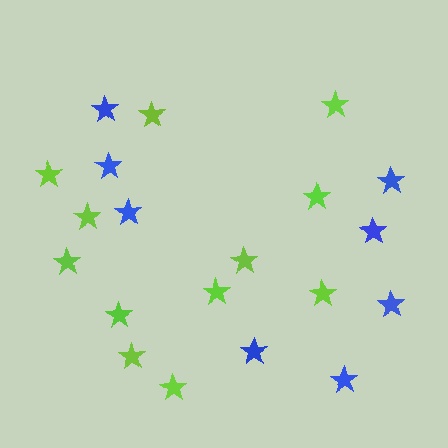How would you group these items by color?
There are 2 groups: one group of lime stars (12) and one group of blue stars (8).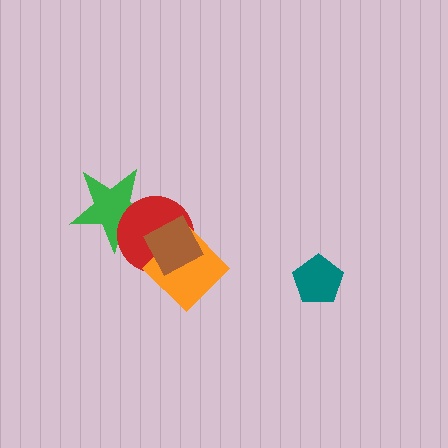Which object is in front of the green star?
The red circle is in front of the green star.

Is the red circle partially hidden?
Yes, it is partially covered by another shape.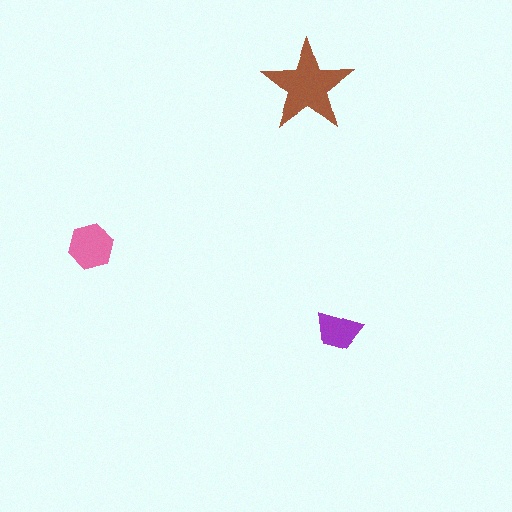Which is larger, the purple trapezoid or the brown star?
The brown star.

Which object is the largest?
The brown star.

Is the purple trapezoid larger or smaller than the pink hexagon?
Smaller.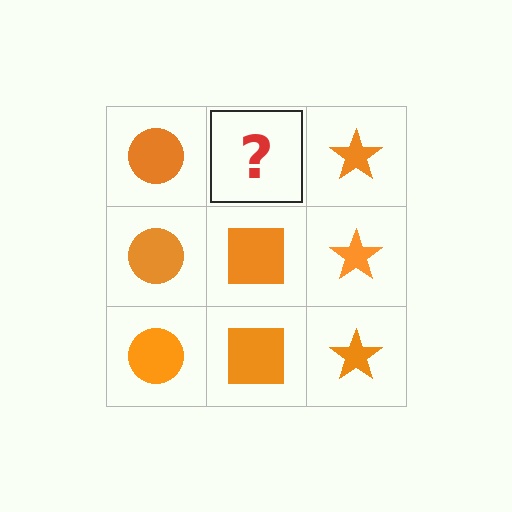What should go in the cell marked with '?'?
The missing cell should contain an orange square.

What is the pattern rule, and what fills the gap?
The rule is that each column has a consistent shape. The gap should be filled with an orange square.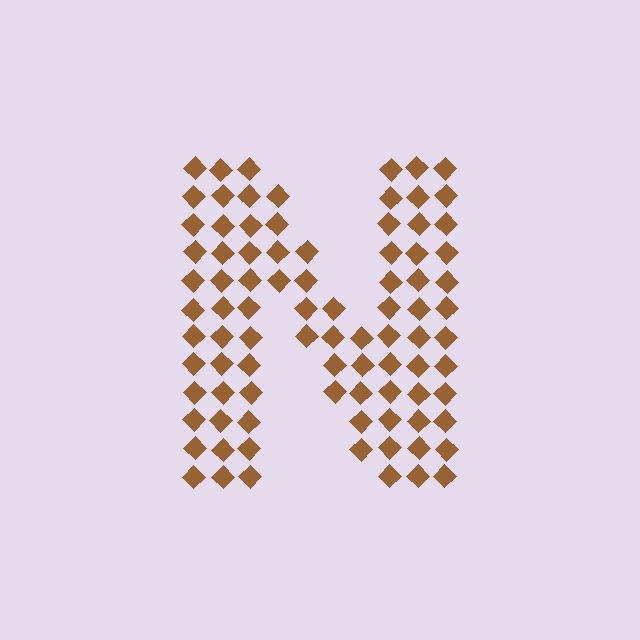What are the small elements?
The small elements are diamonds.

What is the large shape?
The large shape is the letter N.